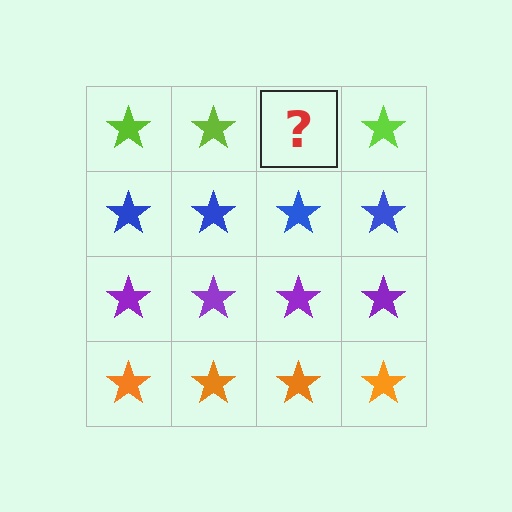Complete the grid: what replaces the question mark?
The question mark should be replaced with a lime star.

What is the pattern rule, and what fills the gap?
The rule is that each row has a consistent color. The gap should be filled with a lime star.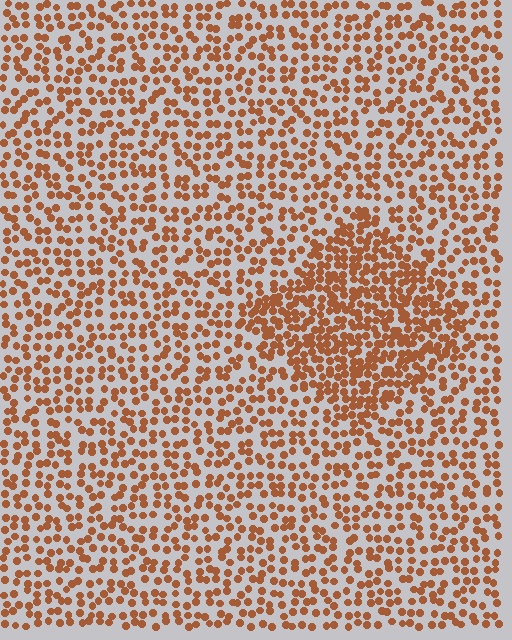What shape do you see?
I see a diamond.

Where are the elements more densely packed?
The elements are more densely packed inside the diamond boundary.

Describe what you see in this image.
The image contains small brown elements arranged at two different densities. A diamond-shaped region is visible where the elements are more densely packed than the surrounding area.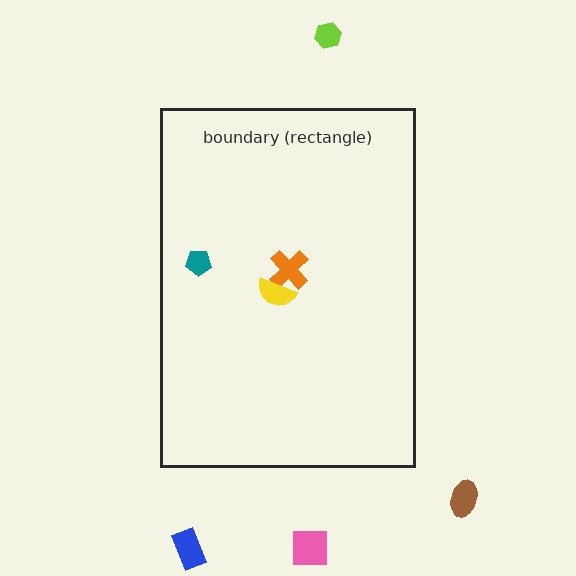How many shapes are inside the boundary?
3 inside, 4 outside.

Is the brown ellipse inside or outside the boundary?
Outside.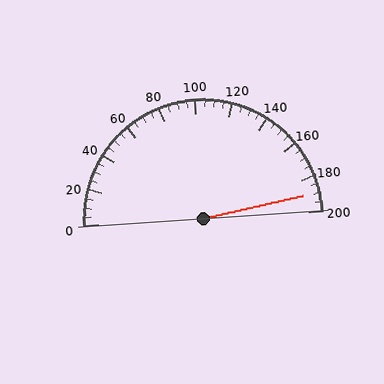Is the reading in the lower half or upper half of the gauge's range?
The reading is in the upper half of the range (0 to 200).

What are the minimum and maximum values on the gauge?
The gauge ranges from 0 to 200.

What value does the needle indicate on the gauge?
The needle indicates approximately 190.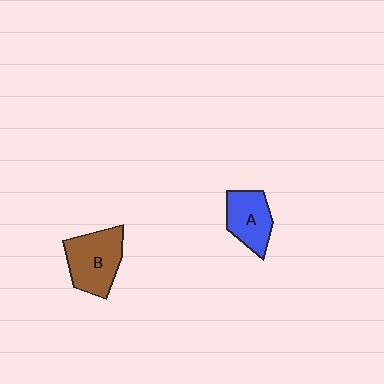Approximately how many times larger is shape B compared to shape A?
Approximately 1.3 times.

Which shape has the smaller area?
Shape A (blue).